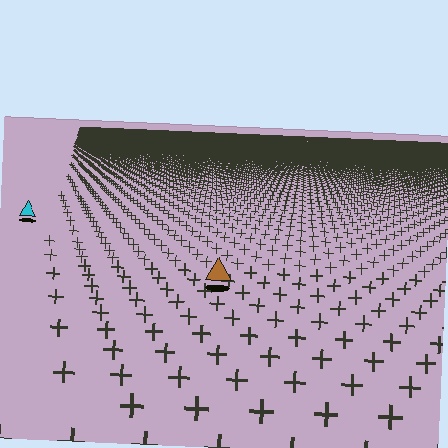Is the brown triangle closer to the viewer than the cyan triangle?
Yes. The brown triangle is closer — you can tell from the texture gradient: the ground texture is coarser near it.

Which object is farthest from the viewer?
The cyan triangle is farthest from the viewer. It appears smaller and the ground texture around it is denser.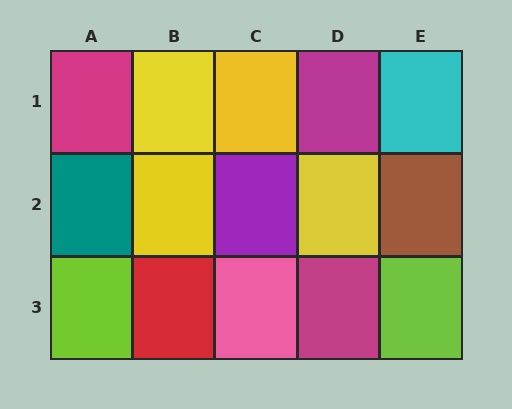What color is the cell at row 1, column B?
Yellow.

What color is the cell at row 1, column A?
Magenta.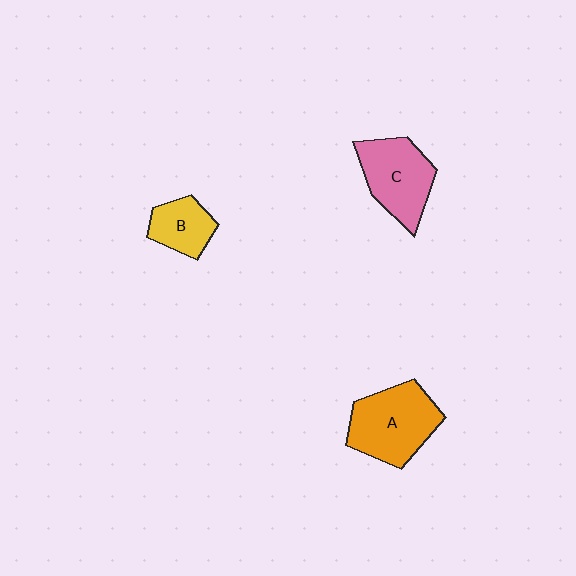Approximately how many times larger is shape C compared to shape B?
Approximately 1.7 times.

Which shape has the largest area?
Shape A (orange).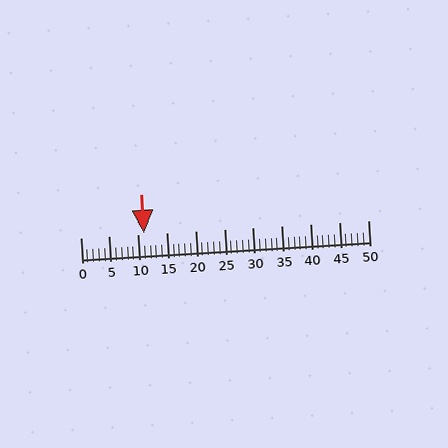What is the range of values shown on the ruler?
The ruler shows values from 0 to 50.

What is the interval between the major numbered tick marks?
The major tick marks are spaced 5 units apart.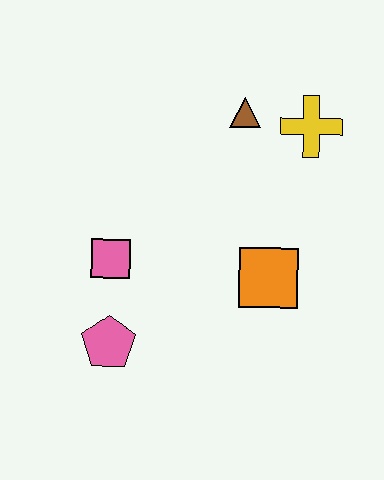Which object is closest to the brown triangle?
The yellow cross is closest to the brown triangle.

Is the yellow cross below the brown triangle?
Yes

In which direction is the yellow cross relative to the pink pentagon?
The yellow cross is above the pink pentagon.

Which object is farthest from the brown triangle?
The pink pentagon is farthest from the brown triangle.